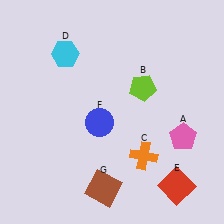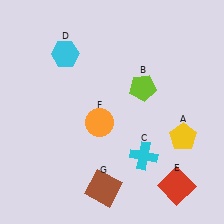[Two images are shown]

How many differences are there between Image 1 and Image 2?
There are 3 differences between the two images.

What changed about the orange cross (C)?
In Image 1, C is orange. In Image 2, it changed to cyan.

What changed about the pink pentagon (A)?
In Image 1, A is pink. In Image 2, it changed to yellow.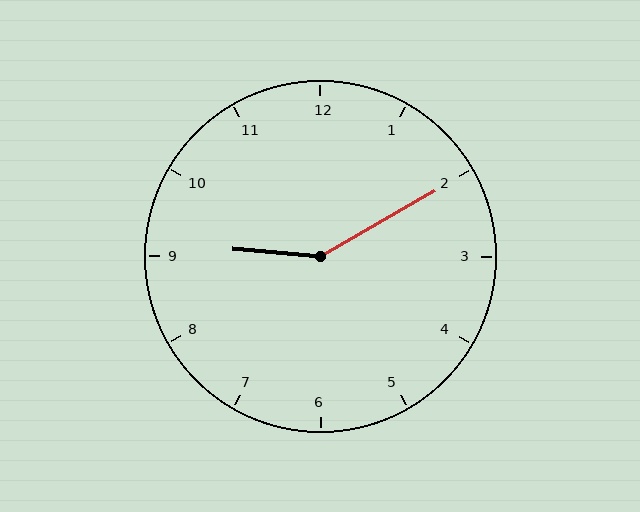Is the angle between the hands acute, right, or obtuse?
It is obtuse.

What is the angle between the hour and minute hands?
Approximately 145 degrees.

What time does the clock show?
9:10.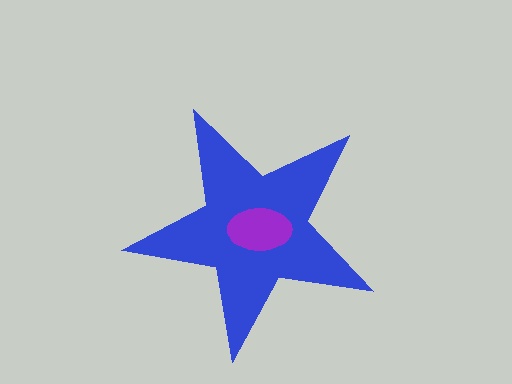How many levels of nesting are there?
2.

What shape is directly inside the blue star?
The purple ellipse.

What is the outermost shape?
The blue star.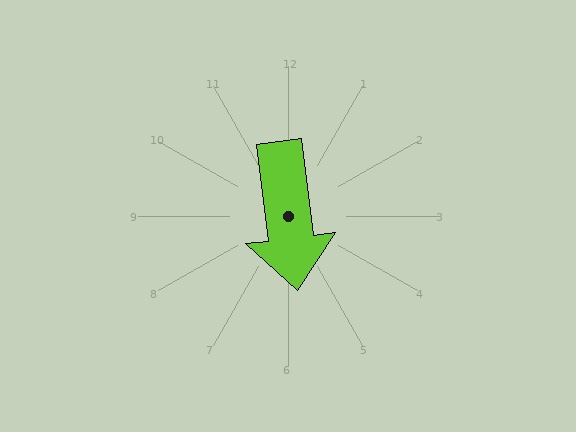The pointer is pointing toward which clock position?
Roughly 6 o'clock.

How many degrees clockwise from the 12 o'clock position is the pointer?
Approximately 173 degrees.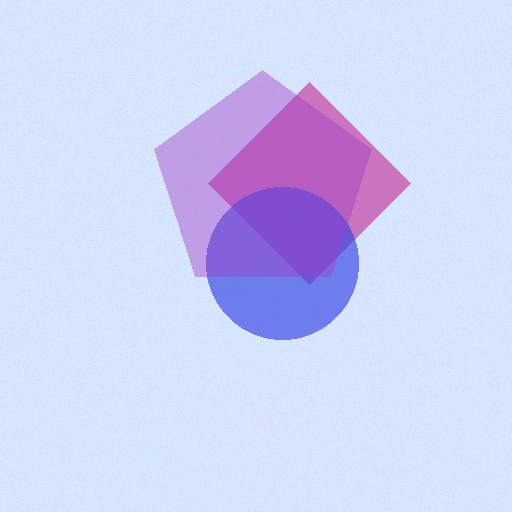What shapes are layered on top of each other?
The layered shapes are: a magenta diamond, a blue circle, a purple pentagon.